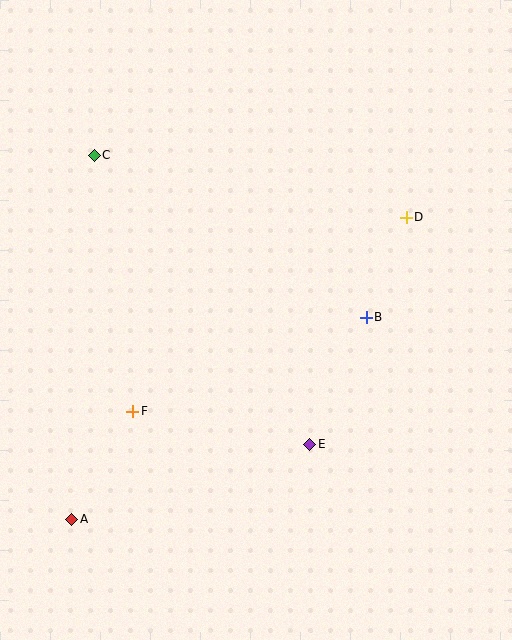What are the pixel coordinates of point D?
Point D is at (406, 217).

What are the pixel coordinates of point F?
Point F is at (133, 411).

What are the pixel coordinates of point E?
Point E is at (310, 444).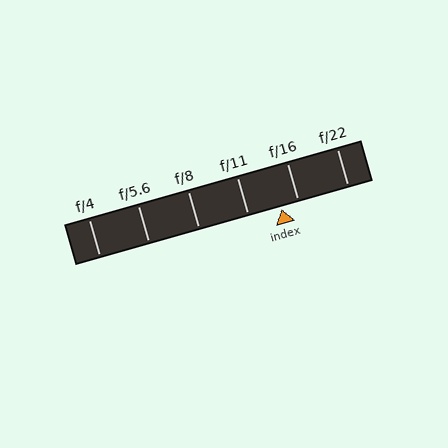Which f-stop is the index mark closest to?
The index mark is closest to f/16.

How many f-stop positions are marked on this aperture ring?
There are 6 f-stop positions marked.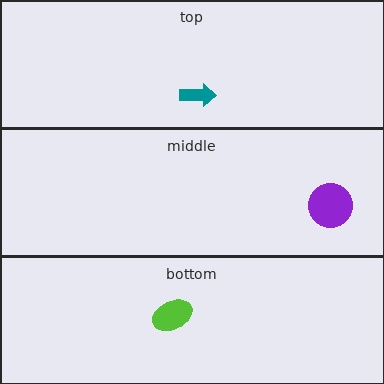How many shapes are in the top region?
1.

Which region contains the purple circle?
The middle region.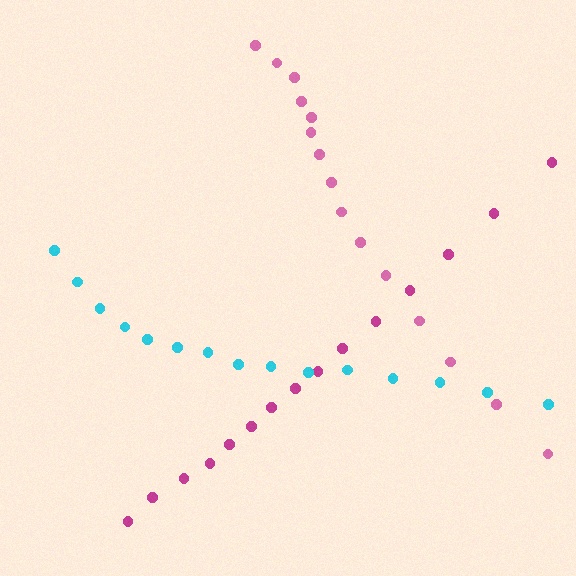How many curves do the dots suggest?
There are 3 distinct paths.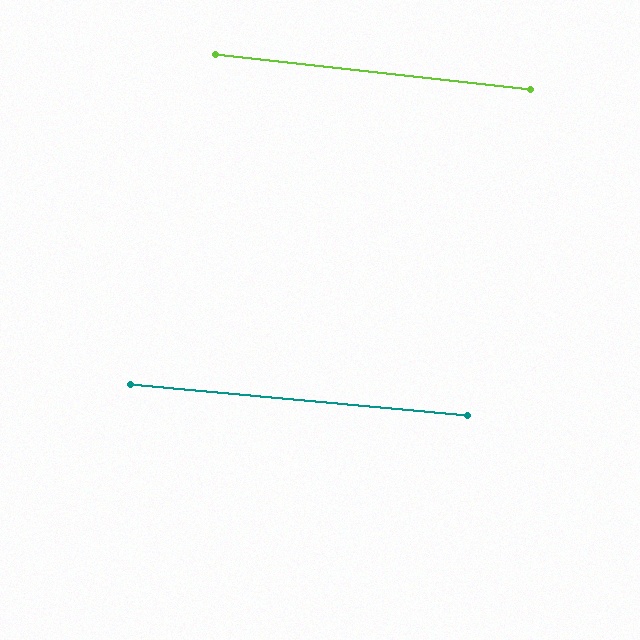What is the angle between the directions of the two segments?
Approximately 1 degree.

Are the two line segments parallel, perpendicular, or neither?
Parallel — their directions differ by only 1.0°.